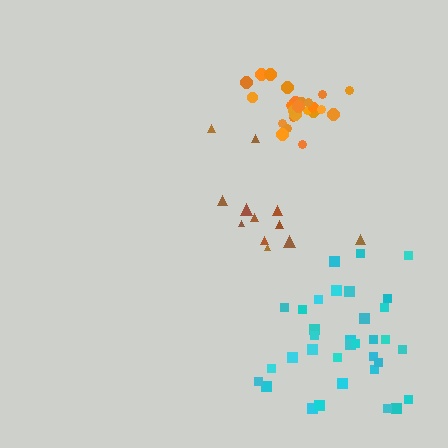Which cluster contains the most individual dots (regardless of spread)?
Cyan (34).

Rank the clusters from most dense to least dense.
orange, cyan, brown.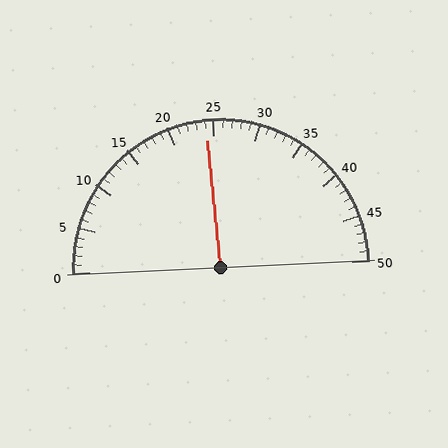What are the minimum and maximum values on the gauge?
The gauge ranges from 0 to 50.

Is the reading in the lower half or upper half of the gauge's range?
The reading is in the lower half of the range (0 to 50).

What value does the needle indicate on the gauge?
The needle indicates approximately 24.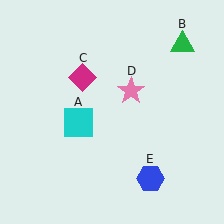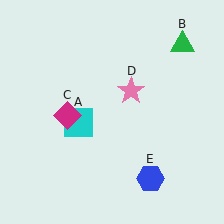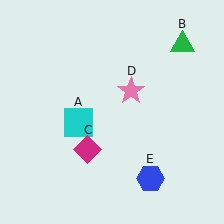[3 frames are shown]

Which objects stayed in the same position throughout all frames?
Cyan square (object A) and green triangle (object B) and pink star (object D) and blue hexagon (object E) remained stationary.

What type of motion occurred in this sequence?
The magenta diamond (object C) rotated counterclockwise around the center of the scene.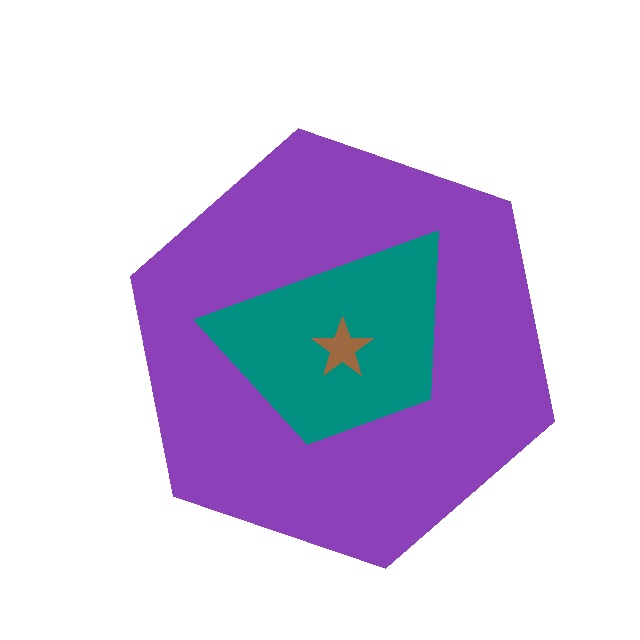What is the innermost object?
The brown star.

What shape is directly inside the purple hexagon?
The teal trapezoid.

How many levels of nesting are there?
3.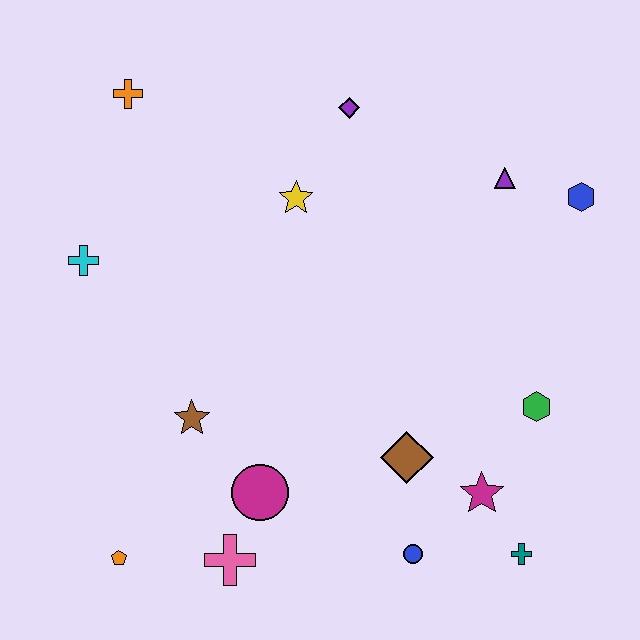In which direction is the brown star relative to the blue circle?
The brown star is to the left of the blue circle.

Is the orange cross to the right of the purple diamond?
No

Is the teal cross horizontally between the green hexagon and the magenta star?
Yes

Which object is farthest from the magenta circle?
The blue hexagon is farthest from the magenta circle.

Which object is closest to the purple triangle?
The blue hexagon is closest to the purple triangle.